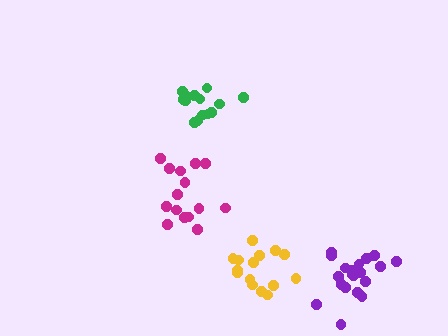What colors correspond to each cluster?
The clusters are colored: green, yellow, magenta, purple.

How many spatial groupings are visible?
There are 4 spatial groupings.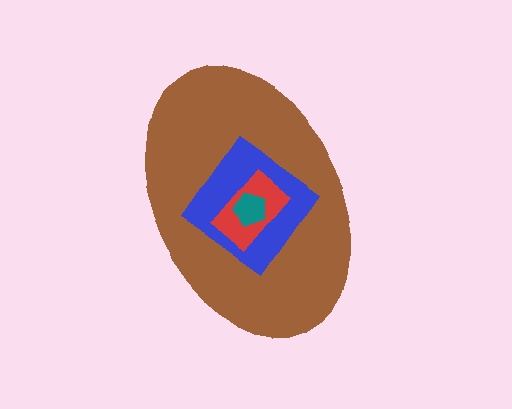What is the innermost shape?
The teal pentagon.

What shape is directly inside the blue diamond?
The red rectangle.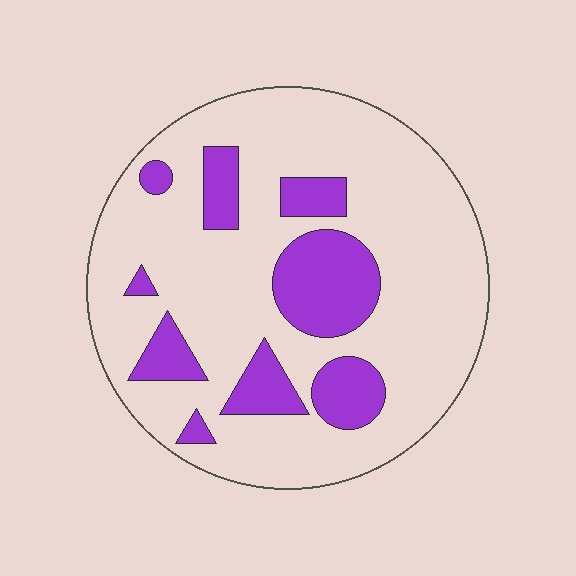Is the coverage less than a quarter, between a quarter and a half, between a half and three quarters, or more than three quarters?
Less than a quarter.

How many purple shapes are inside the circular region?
9.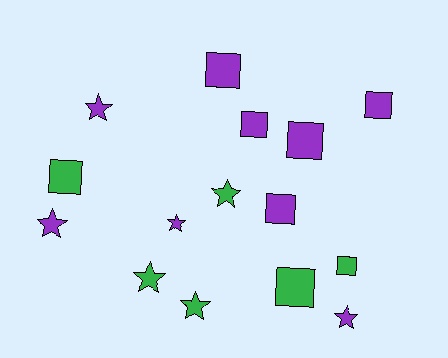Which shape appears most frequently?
Square, with 8 objects.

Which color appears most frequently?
Purple, with 9 objects.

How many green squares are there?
There are 3 green squares.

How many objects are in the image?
There are 15 objects.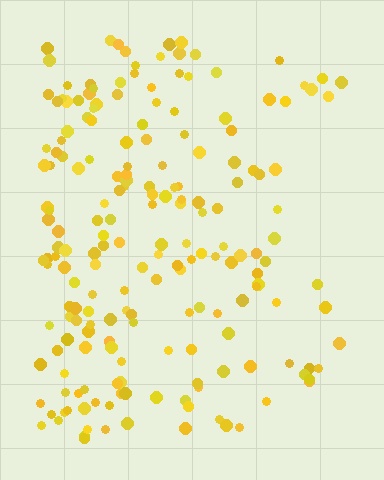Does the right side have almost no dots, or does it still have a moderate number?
Still a moderate number, just noticeably fewer than the left.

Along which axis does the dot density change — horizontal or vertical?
Horizontal.